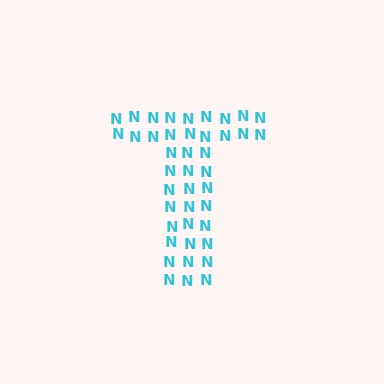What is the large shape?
The large shape is the letter T.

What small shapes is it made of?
It is made of small letter N's.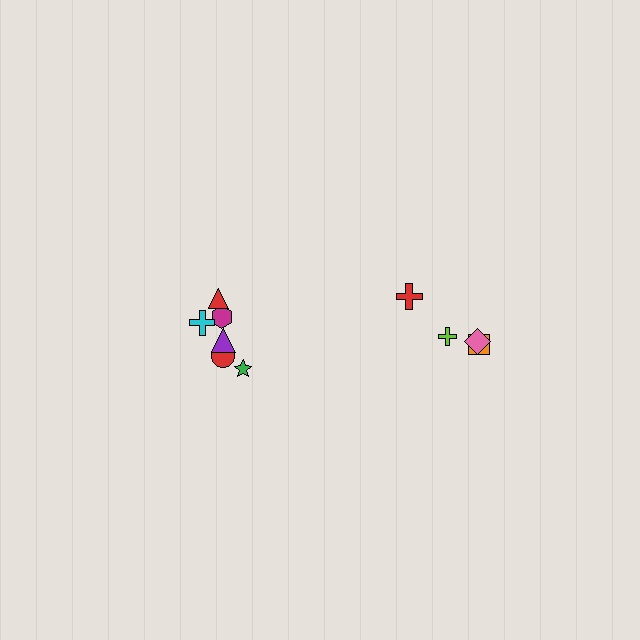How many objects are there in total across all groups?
There are 10 objects.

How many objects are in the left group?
There are 6 objects.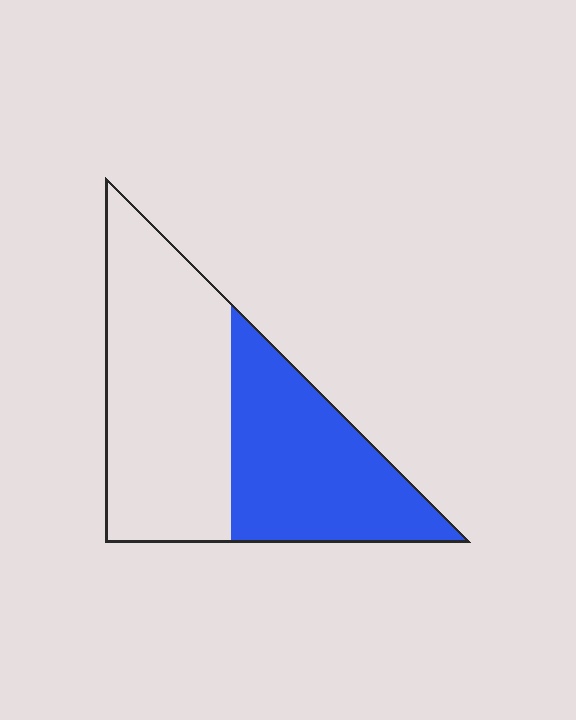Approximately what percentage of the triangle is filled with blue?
Approximately 45%.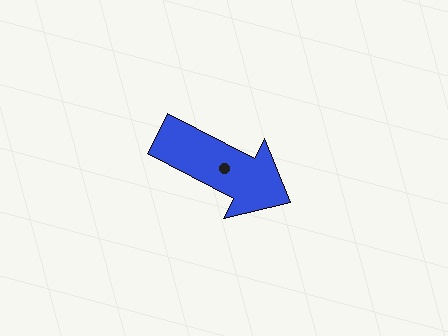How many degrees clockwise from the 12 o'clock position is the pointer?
Approximately 117 degrees.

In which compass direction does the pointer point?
Southeast.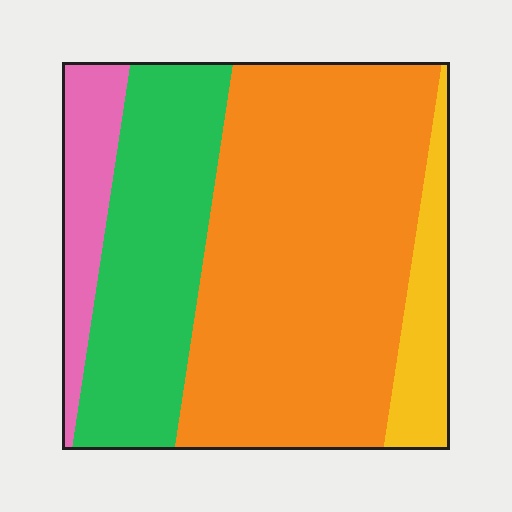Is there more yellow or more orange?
Orange.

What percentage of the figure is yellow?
Yellow covers about 10% of the figure.